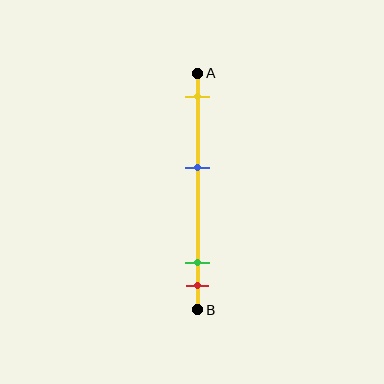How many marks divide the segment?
There are 4 marks dividing the segment.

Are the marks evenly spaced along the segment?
No, the marks are not evenly spaced.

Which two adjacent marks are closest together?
The green and red marks are the closest adjacent pair.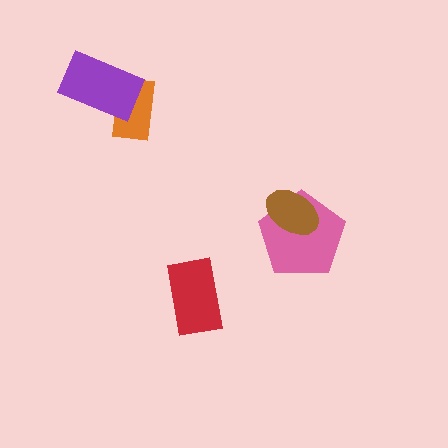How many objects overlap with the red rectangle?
0 objects overlap with the red rectangle.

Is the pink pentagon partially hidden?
Yes, it is partially covered by another shape.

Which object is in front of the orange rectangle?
The purple rectangle is in front of the orange rectangle.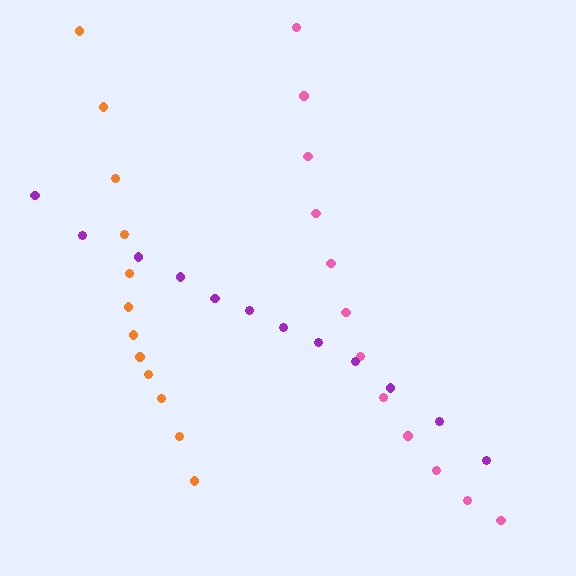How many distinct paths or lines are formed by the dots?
There are 3 distinct paths.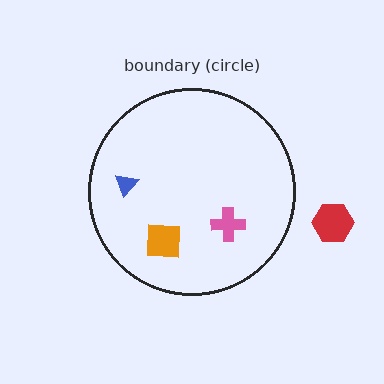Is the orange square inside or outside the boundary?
Inside.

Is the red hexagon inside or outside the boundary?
Outside.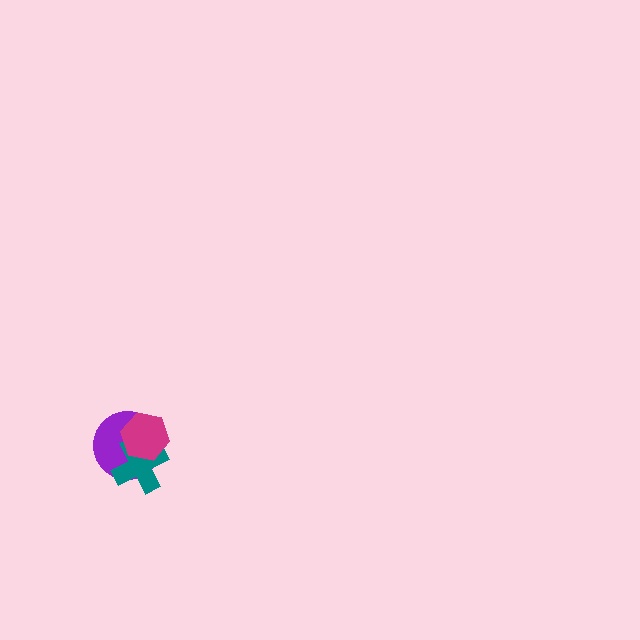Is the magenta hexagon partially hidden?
No, no other shape covers it.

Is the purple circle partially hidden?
Yes, it is partially covered by another shape.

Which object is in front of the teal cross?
The magenta hexagon is in front of the teal cross.